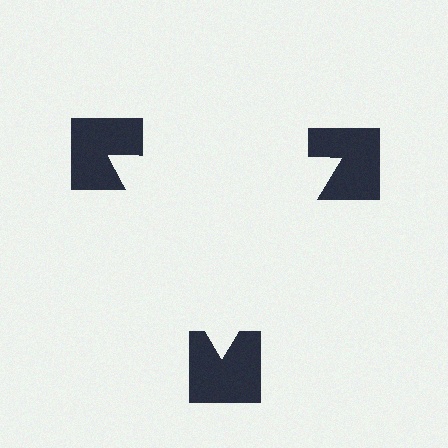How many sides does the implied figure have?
3 sides.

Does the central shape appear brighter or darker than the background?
It typically appears slightly brighter than the background, even though no actual brightness change is drawn.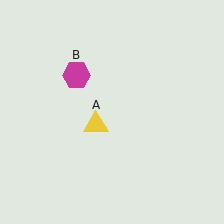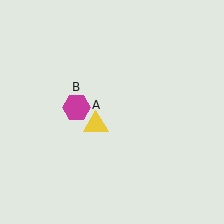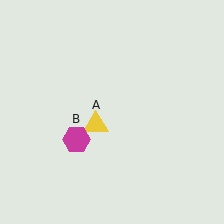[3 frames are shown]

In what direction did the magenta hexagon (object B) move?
The magenta hexagon (object B) moved down.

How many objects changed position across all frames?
1 object changed position: magenta hexagon (object B).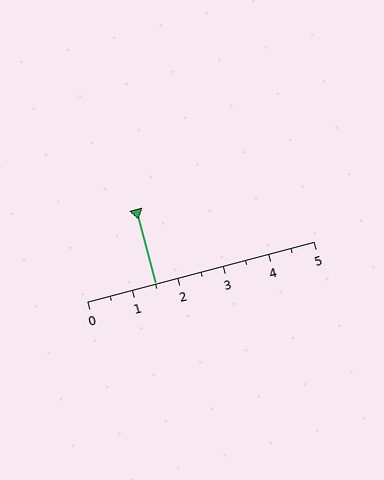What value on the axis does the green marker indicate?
The marker indicates approximately 1.5.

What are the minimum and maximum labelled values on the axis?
The axis runs from 0 to 5.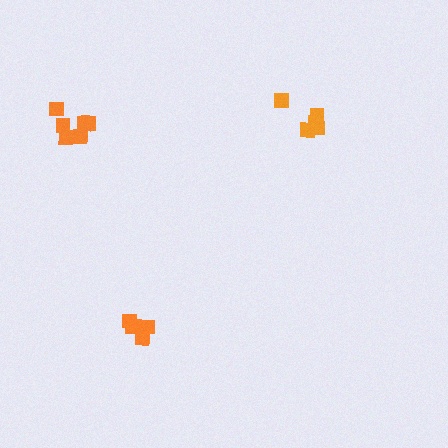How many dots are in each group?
Group 1: 6 dots, Group 2: 6 dots, Group 3: 5 dots (17 total).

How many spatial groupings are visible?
There are 3 spatial groupings.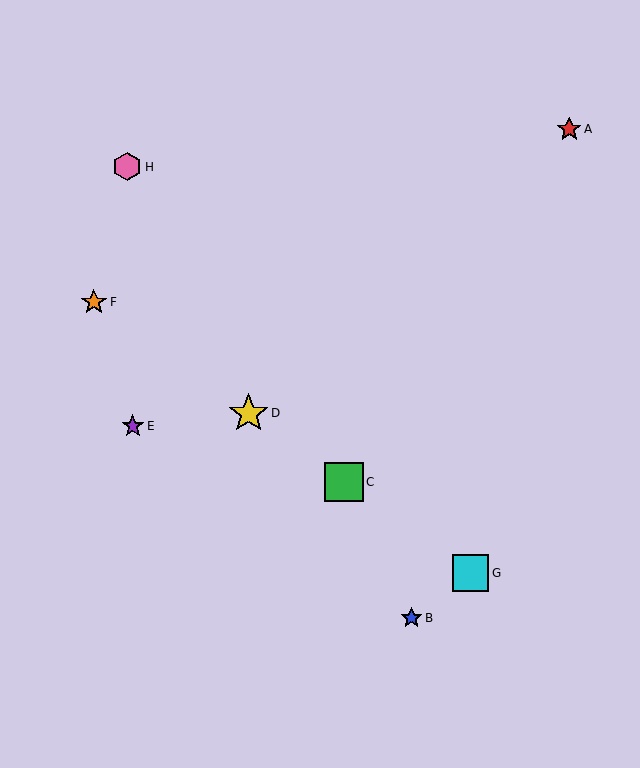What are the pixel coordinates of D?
Object D is at (249, 413).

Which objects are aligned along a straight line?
Objects C, D, F, G are aligned along a straight line.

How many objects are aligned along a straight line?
4 objects (C, D, F, G) are aligned along a straight line.